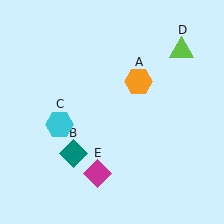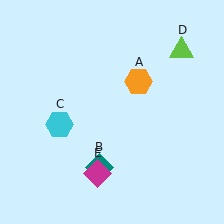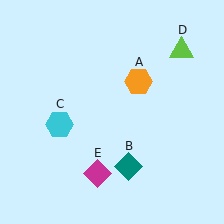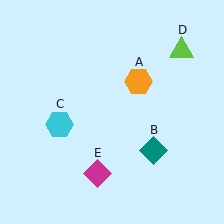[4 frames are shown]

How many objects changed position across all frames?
1 object changed position: teal diamond (object B).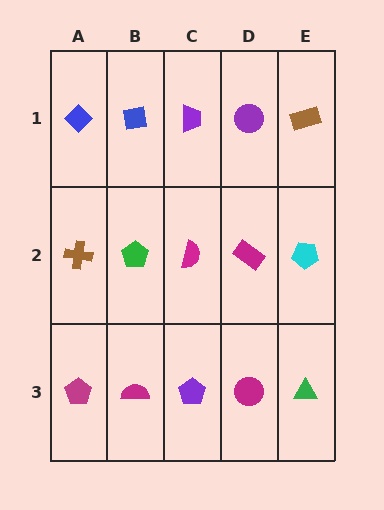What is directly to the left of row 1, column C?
A blue square.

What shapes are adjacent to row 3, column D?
A magenta rectangle (row 2, column D), a purple pentagon (row 3, column C), a green triangle (row 3, column E).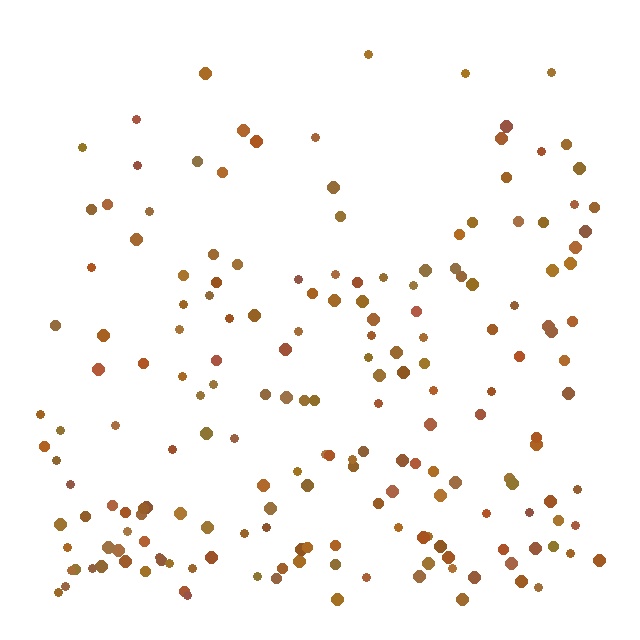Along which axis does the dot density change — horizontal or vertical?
Vertical.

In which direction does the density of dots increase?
From top to bottom, with the bottom side densest.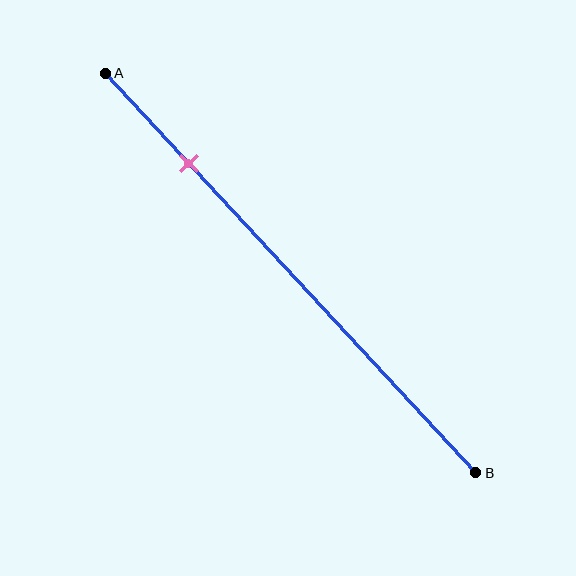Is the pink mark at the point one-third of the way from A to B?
No, the mark is at about 25% from A, not at the 33% one-third point.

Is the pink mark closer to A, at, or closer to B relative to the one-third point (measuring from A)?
The pink mark is closer to point A than the one-third point of segment AB.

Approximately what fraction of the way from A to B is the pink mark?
The pink mark is approximately 25% of the way from A to B.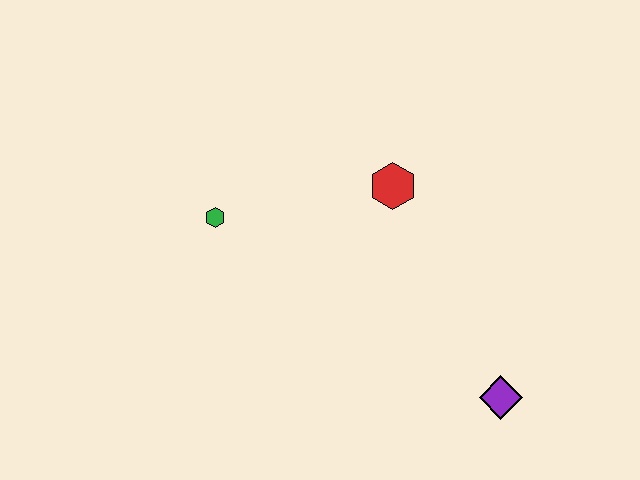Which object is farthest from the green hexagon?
The purple diamond is farthest from the green hexagon.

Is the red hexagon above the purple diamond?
Yes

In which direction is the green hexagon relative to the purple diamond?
The green hexagon is to the left of the purple diamond.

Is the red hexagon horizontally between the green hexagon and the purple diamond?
Yes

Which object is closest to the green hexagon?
The red hexagon is closest to the green hexagon.